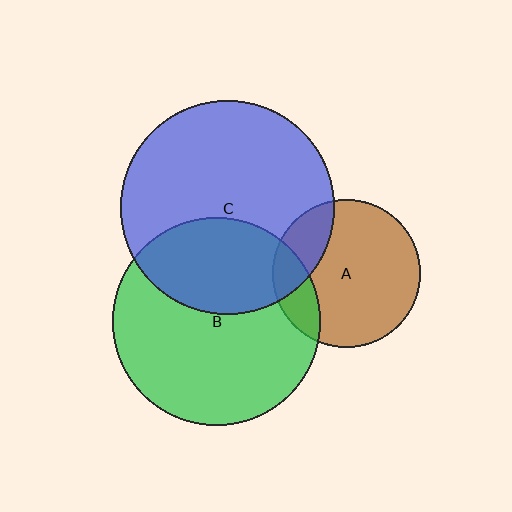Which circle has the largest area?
Circle C (blue).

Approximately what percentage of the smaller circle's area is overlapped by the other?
Approximately 15%.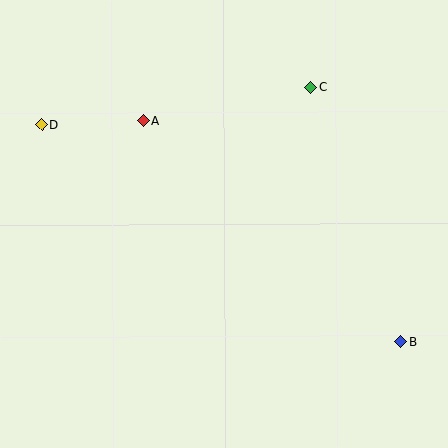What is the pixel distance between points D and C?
The distance between D and C is 272 pixels.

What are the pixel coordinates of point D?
Point D is at (42, 125).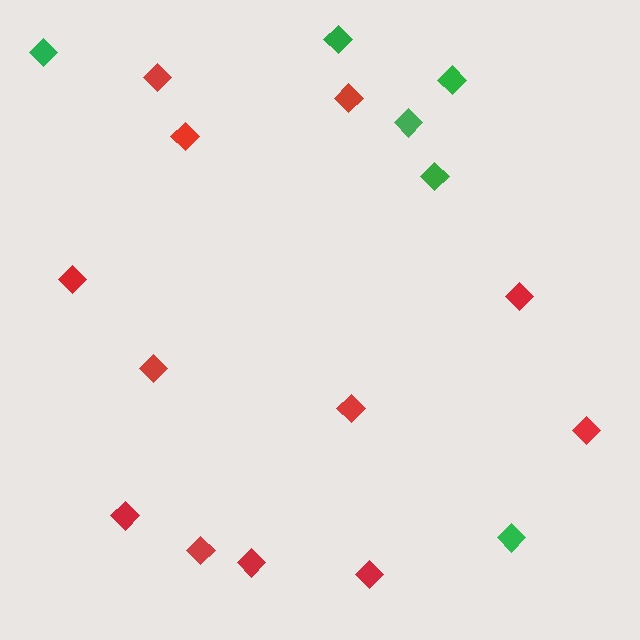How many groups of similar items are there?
There are 2 groups: one group of green diamonds (6) and one group of red diamonds (12).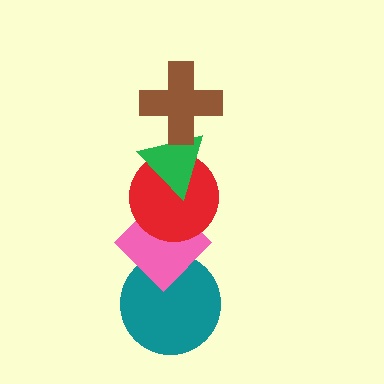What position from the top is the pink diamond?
The pink diamond is 4th from the top.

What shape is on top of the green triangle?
The brown cross is on top of the green triangle.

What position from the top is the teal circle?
The teal circle is 5th from the top.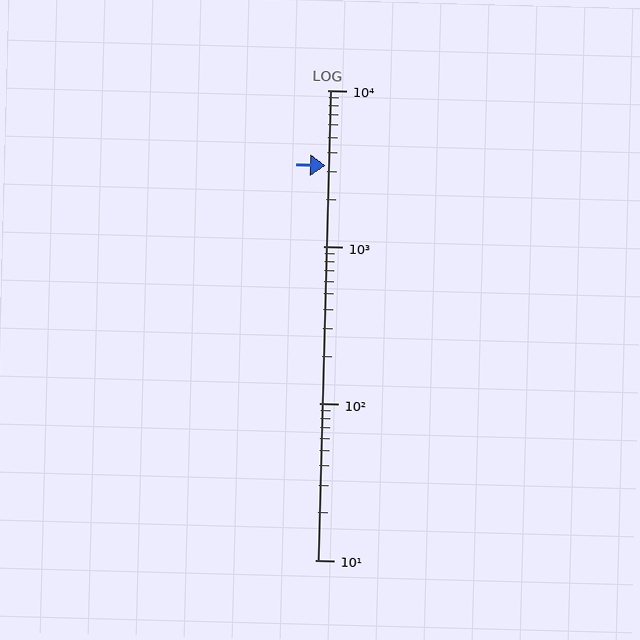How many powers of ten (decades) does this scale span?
The scale spans 3 decades, from 10 to 10000.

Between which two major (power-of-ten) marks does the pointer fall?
The pointer is between 1000 and 10000.